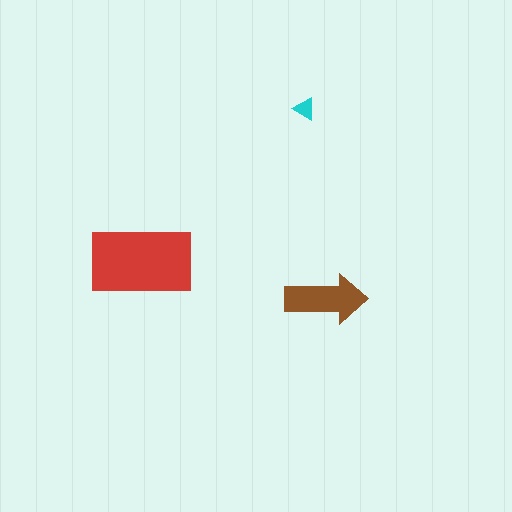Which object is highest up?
The cyan triangle is topmost.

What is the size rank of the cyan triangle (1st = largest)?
3rd.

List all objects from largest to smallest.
The red rectangle, the brown arrow, the cyan triangle.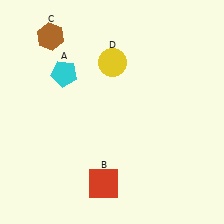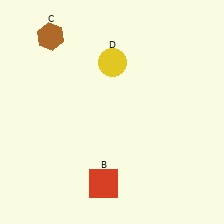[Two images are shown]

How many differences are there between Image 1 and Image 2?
There is 1 difference between the two images.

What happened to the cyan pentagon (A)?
The cyan pentagon (A) was removed in Image 2. It was in the top-left area of Image 1.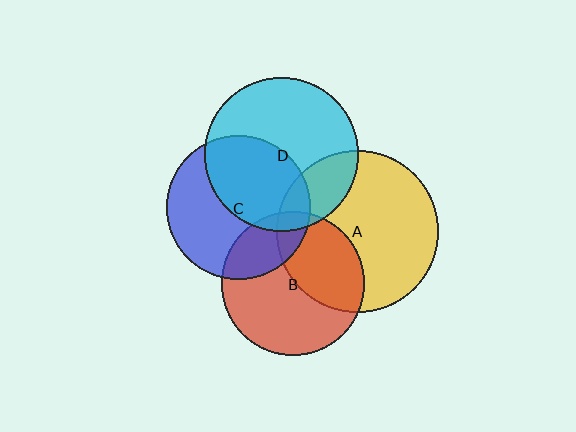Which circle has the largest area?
Circle A (yellow).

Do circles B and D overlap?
Yes.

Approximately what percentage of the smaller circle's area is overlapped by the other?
Approximately 5%.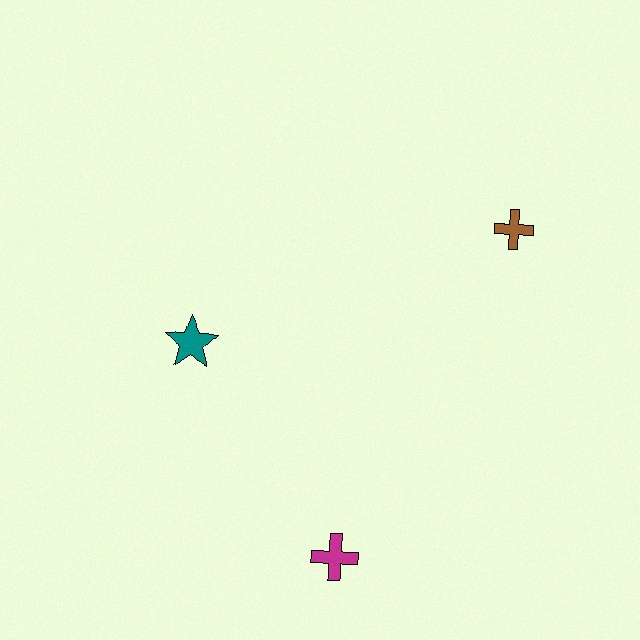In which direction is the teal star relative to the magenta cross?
The teal star is above the magenta cross.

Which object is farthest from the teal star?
The brown cross is farthest from the teal star.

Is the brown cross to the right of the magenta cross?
Yes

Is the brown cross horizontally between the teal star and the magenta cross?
No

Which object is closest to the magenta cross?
The teal star is closest to the magenta cross.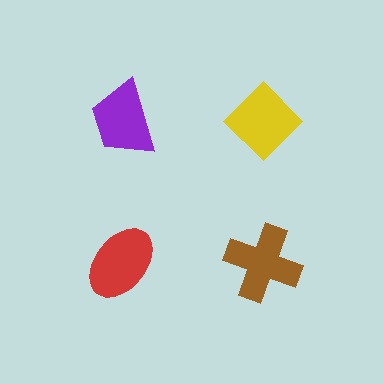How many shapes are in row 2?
2 shapes.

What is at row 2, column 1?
A red ellipse.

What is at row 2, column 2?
A brown cross.